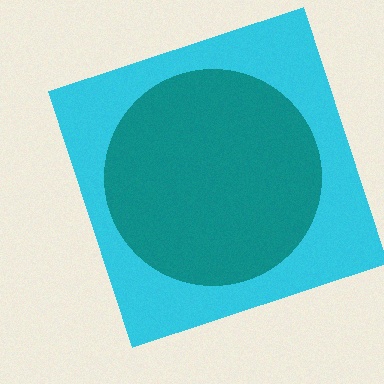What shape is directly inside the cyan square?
The teal circle.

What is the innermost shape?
The teal circle.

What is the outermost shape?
The cyan square.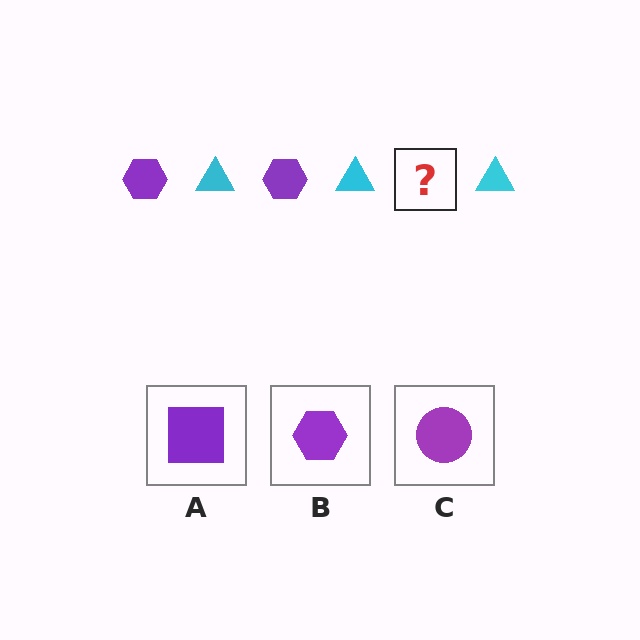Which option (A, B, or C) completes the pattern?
B.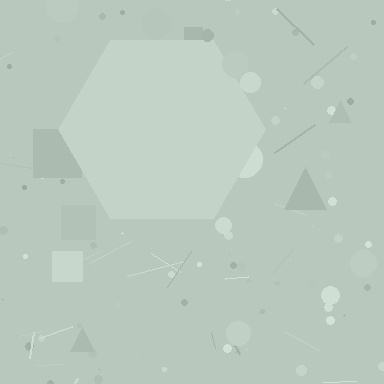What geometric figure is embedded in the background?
A hexagon is embedded in the background.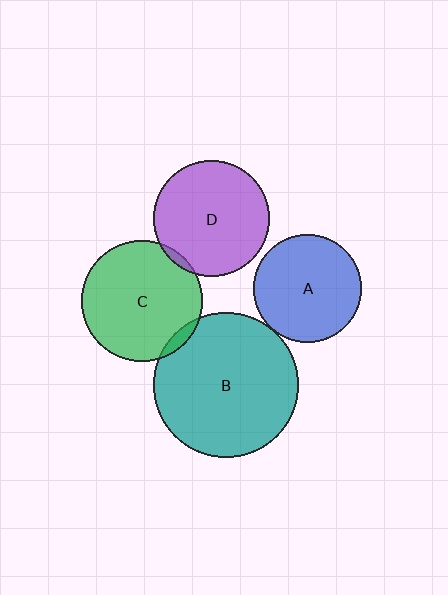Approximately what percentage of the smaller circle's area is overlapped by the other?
Approximately 5%.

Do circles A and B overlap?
Yes.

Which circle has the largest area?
Circle B (teal).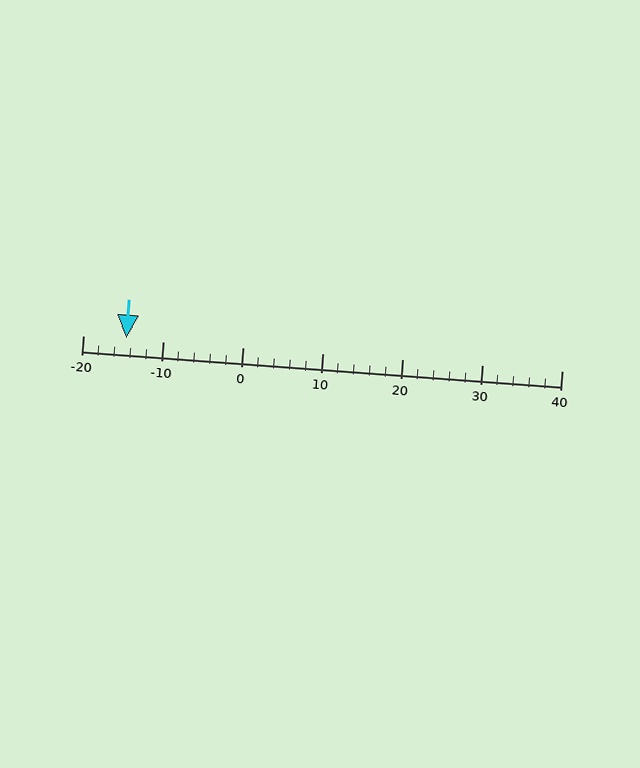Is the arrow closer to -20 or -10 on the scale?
The arrow is closer to -10.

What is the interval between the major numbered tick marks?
The major tick marks are spaced 10 units apart.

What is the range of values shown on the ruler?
The ruler shows values from -20 to 40.